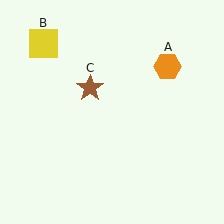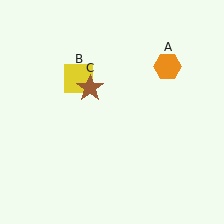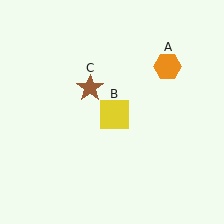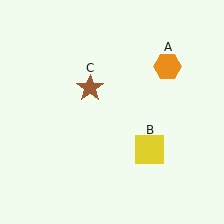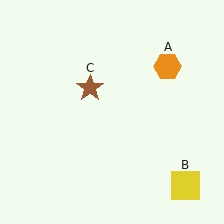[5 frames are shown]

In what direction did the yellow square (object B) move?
The yellow square (object B) moved down and to the right.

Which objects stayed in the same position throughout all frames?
Orange hexagon (object A) and brown star (object C) remained stationary.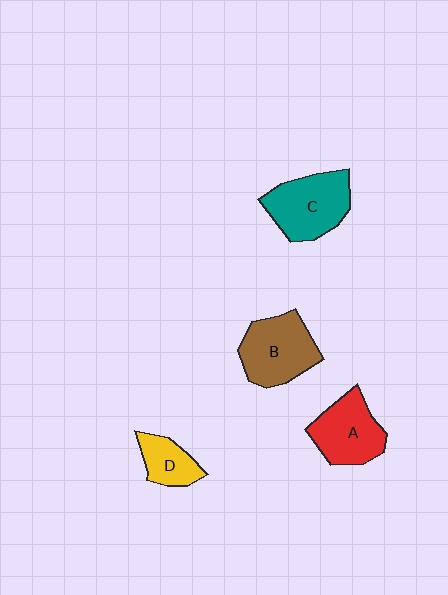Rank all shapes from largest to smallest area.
From largest to smallest: C (teal), B (brown), A (red), D (yellow).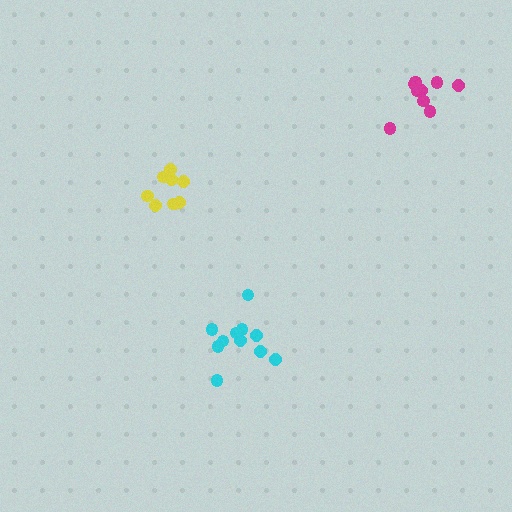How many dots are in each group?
Group 1: 9 dots, Group 2: 9 dots, Group 3: 11 dots (29 total).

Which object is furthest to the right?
The magenta cluster is rightmost.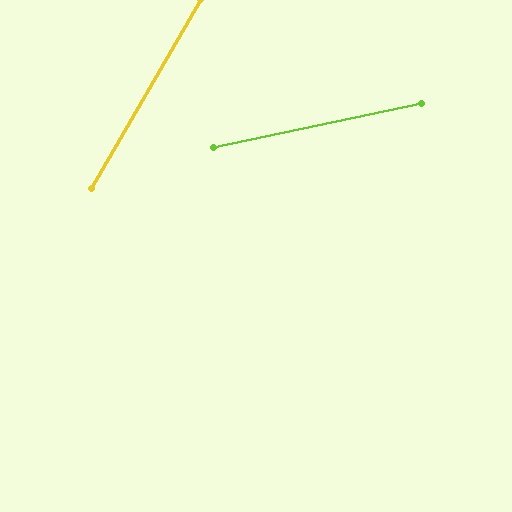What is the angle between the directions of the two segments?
Approximately 48 degrees.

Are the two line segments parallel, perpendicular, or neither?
Neither parallel nor perpendicular — they differ by about 48°.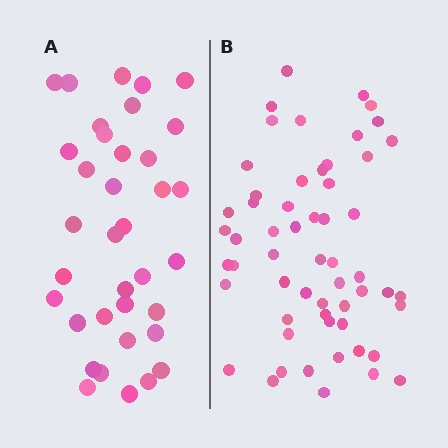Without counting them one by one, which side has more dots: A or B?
Region B (the right region) has more dots.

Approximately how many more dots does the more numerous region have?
Region B has approximately 20 more dots than region A.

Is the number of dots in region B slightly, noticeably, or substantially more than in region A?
Region B has substantially more. The ratio is roughly 1.6 to 1.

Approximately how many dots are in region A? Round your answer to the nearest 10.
About 40 dots. (The exact count is 36, which rounds to 40.)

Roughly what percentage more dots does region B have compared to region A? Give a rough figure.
About 60% more.